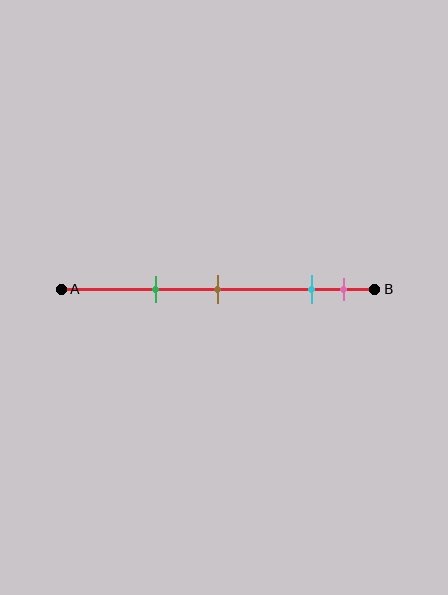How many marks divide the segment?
There are 4 marks dividing the segment.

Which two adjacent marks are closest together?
The cyan and pink marks are the closest adjacent pair.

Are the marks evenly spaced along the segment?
No, the marks are not evenly spaced.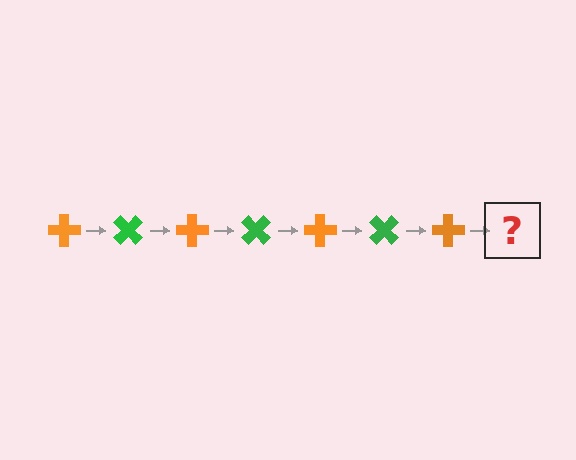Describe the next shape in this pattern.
It should be a green cross, rotated 315 degrees from the start.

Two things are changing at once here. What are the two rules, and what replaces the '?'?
The two rules are that it rotates 45 degrees each step and the color cycles through orange and green. The '?' should be a green cross, rotated 315 degrees from the start.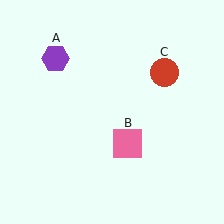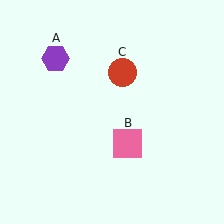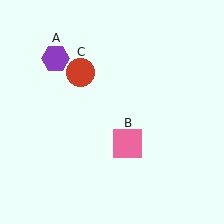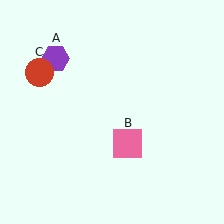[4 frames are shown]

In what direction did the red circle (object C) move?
The red circle (object C) moved left.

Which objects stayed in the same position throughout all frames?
Purple hexagon (object A) and pink square (object B) remained stationary.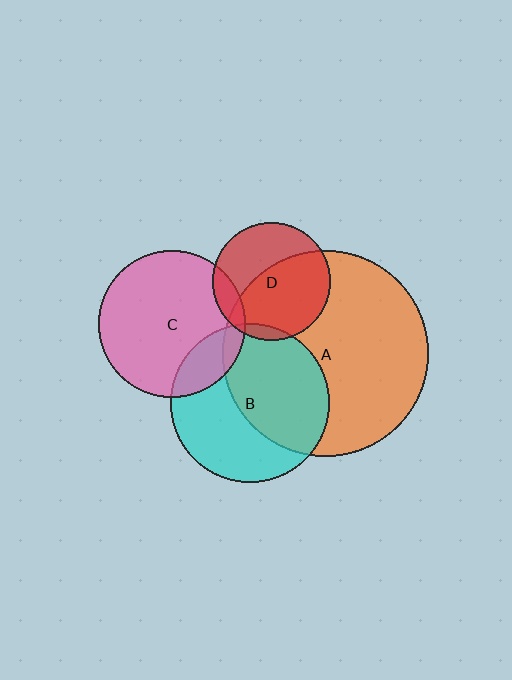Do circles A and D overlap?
Yes.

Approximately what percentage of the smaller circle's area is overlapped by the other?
Approximately 60%.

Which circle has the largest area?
Circle A (orange).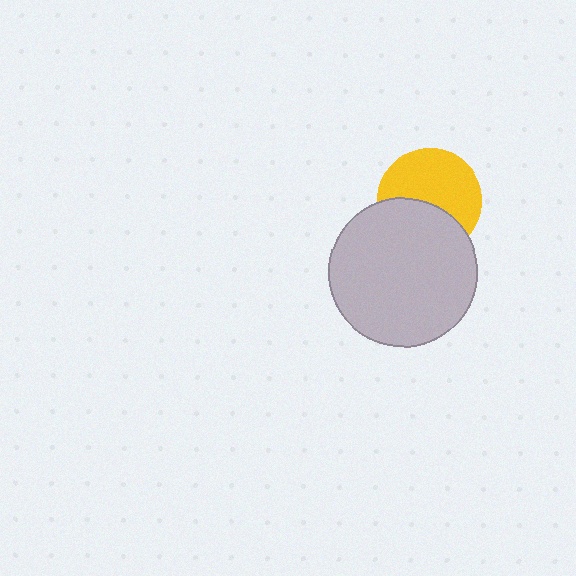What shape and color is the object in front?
The object in front is a light gray circle.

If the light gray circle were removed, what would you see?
You would see the complete yellow circle.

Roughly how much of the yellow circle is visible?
About half of it is visible (roughly 59%).